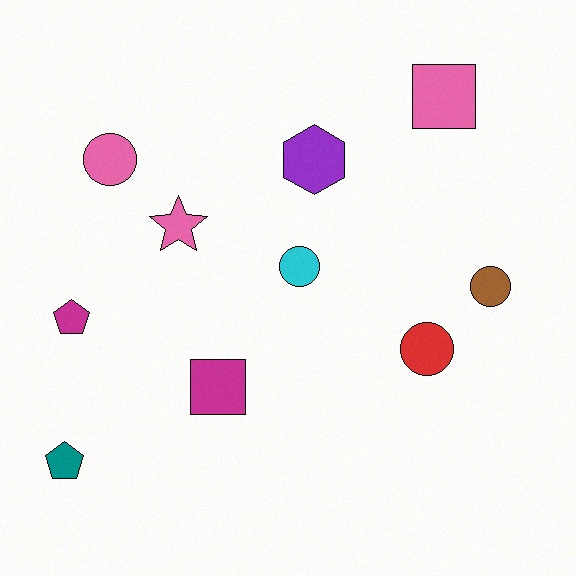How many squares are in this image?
There are 2 squares.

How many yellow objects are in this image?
There are no yellow objects.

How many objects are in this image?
There are 10 objects.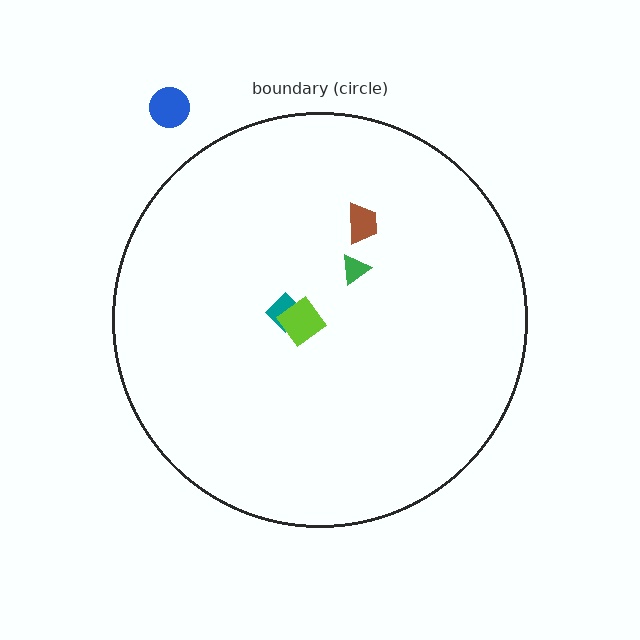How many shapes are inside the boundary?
4 inside, 1 outside.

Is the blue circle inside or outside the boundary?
Outside.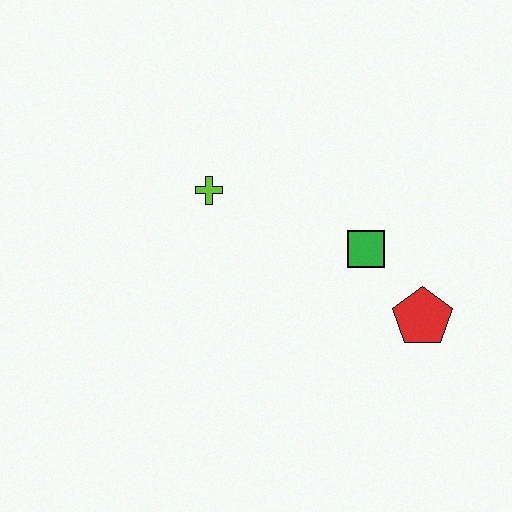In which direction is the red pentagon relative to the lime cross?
The red pentagon is to the right of the lime cross.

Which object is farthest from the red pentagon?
The lime cross is farthest from the red pentagon.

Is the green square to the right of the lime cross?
Yes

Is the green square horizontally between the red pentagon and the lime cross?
Yes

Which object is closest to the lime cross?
The green square is closest to the lime cross.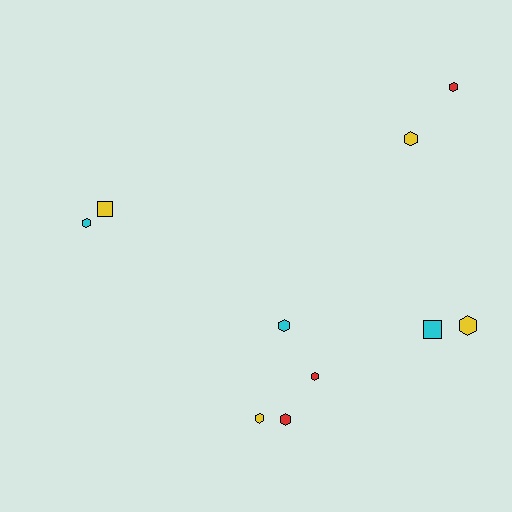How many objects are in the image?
There are 10 objects.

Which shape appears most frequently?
Hexagon, with 8 objects.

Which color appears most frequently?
Yellow, with 4 objects.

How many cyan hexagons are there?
There are 2 cyan hexagons.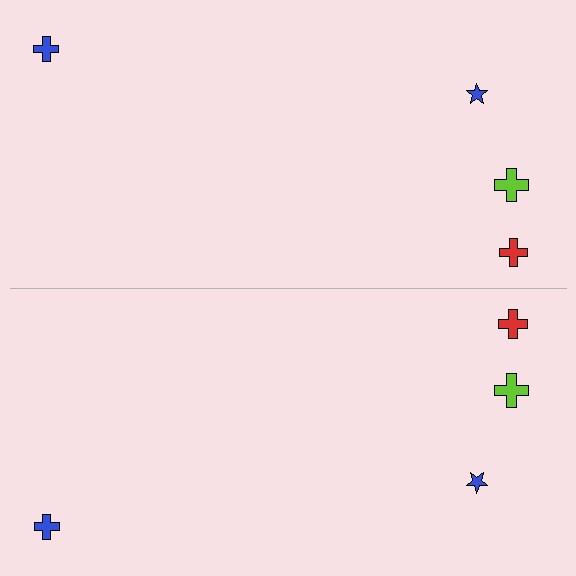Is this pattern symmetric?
Yes, this pattern has bilateral (reflection) symmetry.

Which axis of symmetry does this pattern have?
The pattern has a horizontal axis of symmetry running through the center of the image.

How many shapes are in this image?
There are 8 shapes in this image.